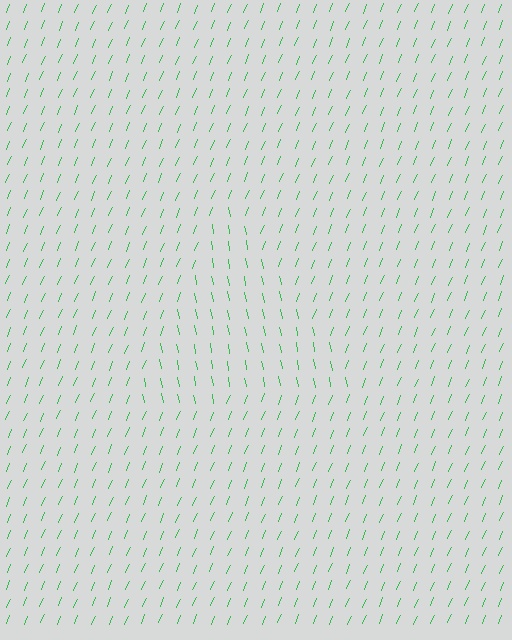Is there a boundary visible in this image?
Yes, there is a texture boundary formed by a change in line orientation.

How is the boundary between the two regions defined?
The boundary is defined purely by a change in line orientation (approximately 33 degrees difference). All lines are the same color and thickness.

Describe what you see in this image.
The image is filled with small green line segments. A triangle region in the image has lines oriented differently from the surrounding lines, creating a visible texture boundary.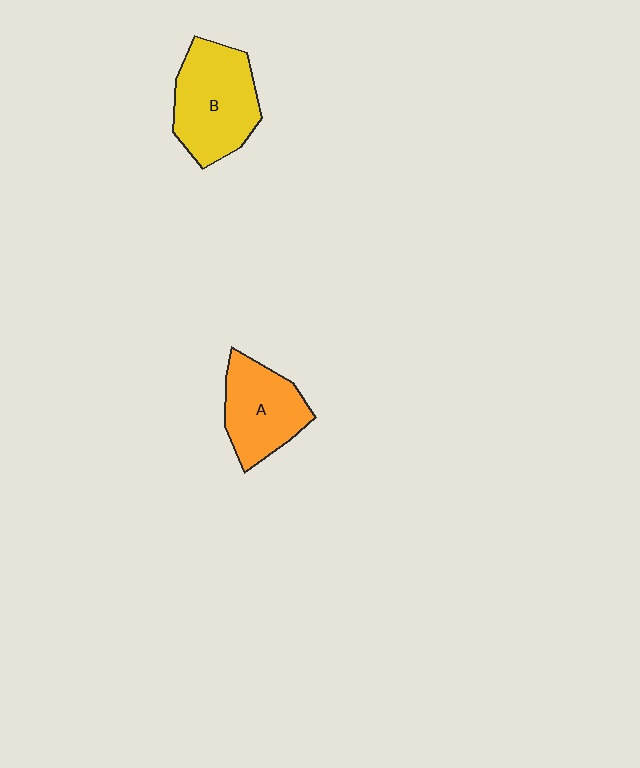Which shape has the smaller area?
Shape A (orange).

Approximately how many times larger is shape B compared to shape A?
Approximately 1.2 times.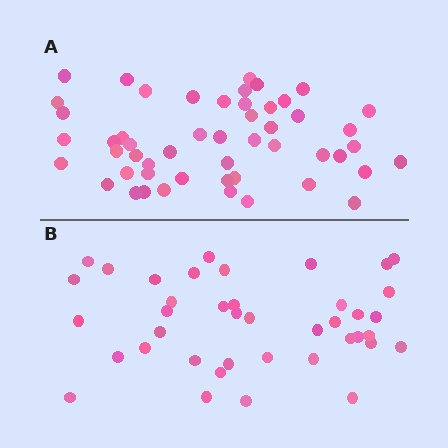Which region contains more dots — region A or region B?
Region A (the top region) has more dots.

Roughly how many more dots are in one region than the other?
Region A has roughly 12 or so more dots than region B.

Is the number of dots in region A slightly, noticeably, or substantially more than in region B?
Region A has noticeably more, but not dramatically so. The ratio is roughly 1.3 to 1.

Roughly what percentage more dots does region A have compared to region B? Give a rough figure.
About 30% more.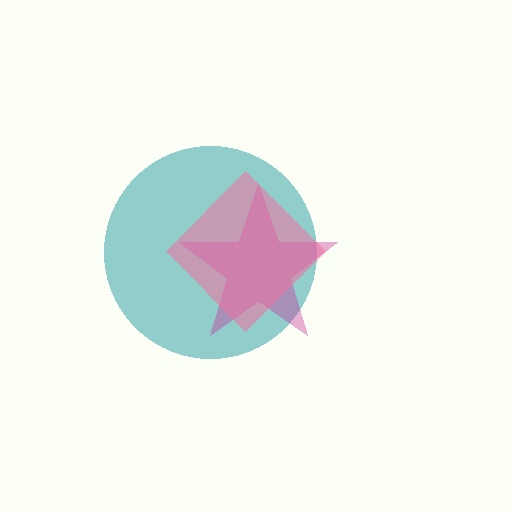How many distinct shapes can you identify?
There are 3 distinct shapes: a teal circle, a magenta star, a pink diamond.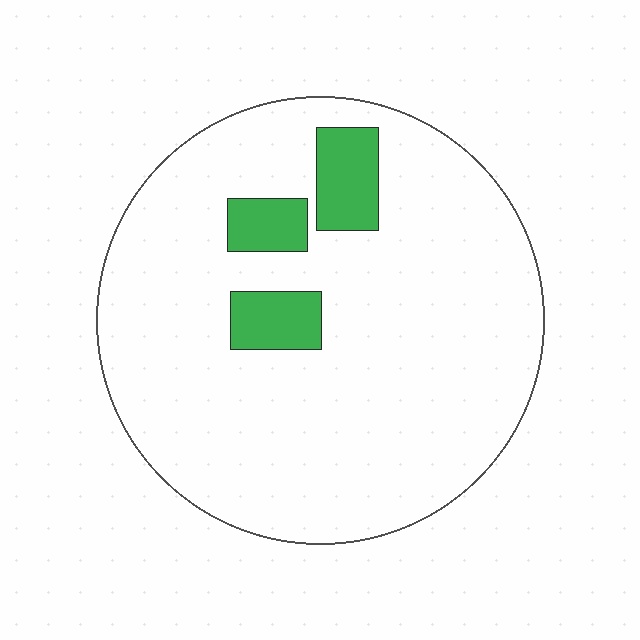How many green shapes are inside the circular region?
3.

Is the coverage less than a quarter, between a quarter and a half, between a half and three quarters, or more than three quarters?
Less than a quarter.